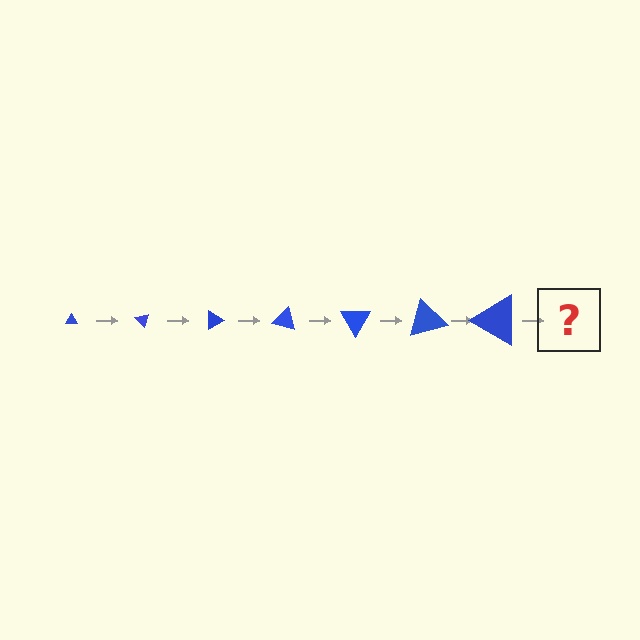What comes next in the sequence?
The next element should be a triangle, larger than the previous one and rotated 315 degrees from the start.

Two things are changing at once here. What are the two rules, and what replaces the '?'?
The two rules are that the triangle grows larger each step and it rotates 45 degrees each step. The '?' should be a triangle, larger than the previous one and rotated 315 degrees from the start.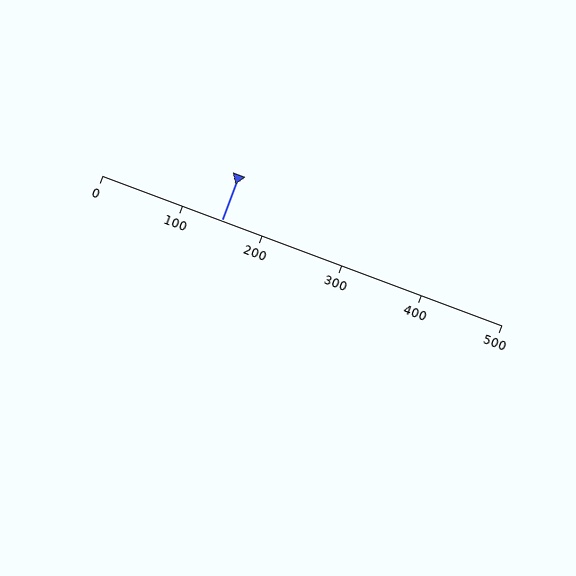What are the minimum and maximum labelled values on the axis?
The axis runs from 0 to 500.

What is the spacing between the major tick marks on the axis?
The major ticks are spaced 100 apart.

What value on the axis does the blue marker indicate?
The marker indicates approximately 150.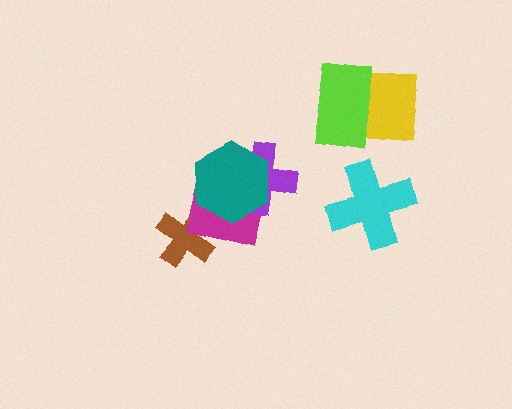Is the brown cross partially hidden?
Yes, it is partially covered by another shape.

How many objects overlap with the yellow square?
1 object overlaps with the yellow square.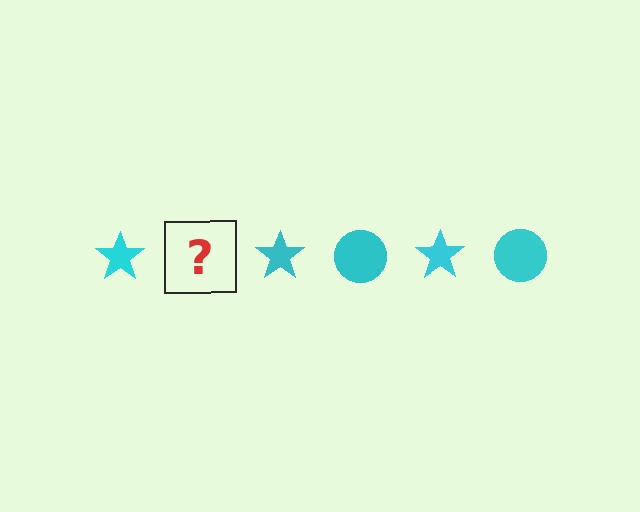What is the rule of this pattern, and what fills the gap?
The rule is that the pattern cycles through star, circle shapes in cyan. The gap should be filled with a cyan circle.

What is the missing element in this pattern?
The missing element is a cyan circle.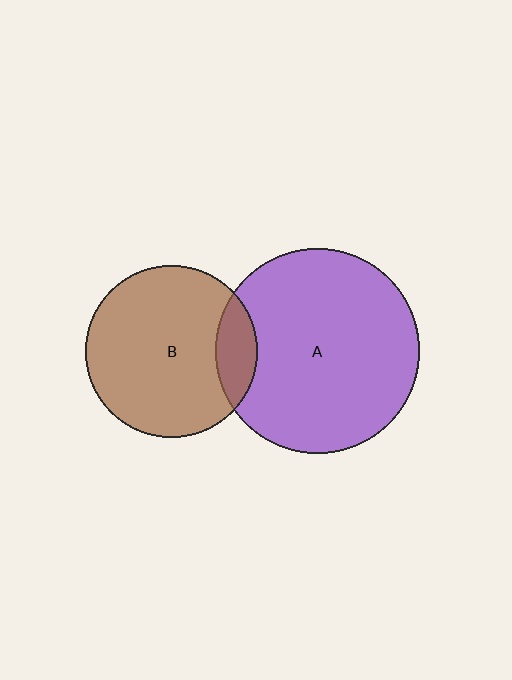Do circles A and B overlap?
Yes.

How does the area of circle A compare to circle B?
Approximately 1.4 times.